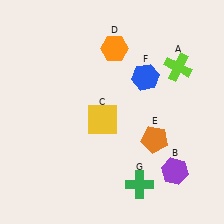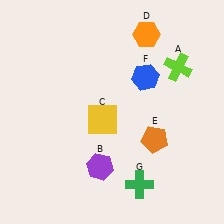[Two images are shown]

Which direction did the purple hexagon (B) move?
The purple hexagon (B) moved left.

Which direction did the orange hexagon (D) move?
The orange hexagon (D) moved right.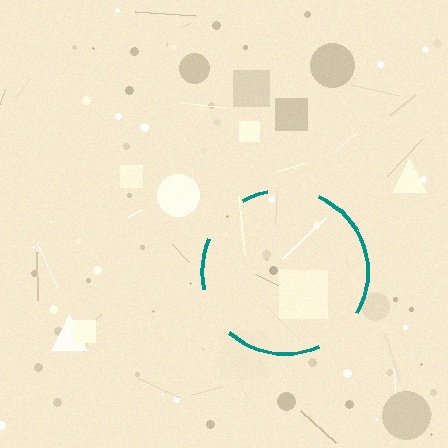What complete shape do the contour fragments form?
The contour fragments form a circle.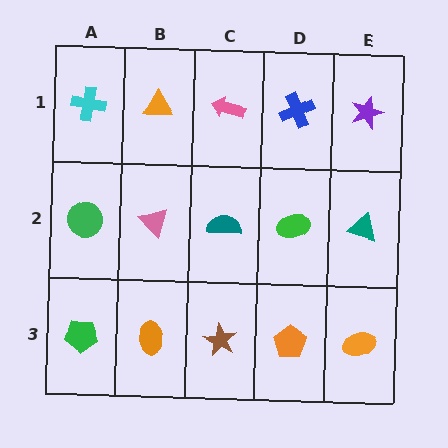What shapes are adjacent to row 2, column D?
A blue cross (row 1, column D), an orange pentagon (row 3, column D), a teal semicircle (row 2, column C), a teal triangle (row 2, column E).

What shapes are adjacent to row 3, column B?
A pink triangle (row 2, column B), a green pentagon (row 3, column A), a brown star (row 3, column C).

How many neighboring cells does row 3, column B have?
3.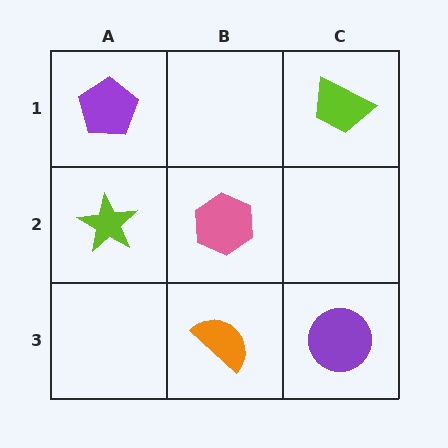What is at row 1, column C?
A lime trapezoid.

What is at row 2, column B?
A pink hexagon.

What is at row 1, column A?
A purple pentagon.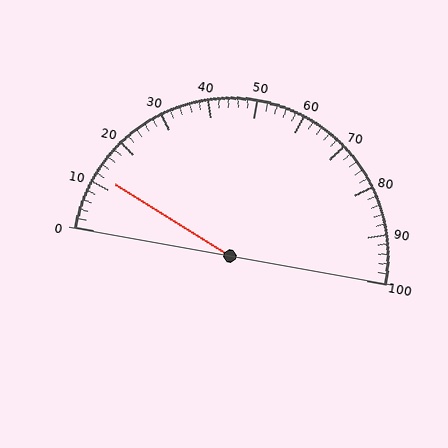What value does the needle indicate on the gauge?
The needle indicates approximately 12.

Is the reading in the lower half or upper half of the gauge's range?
The reading is in the lower half of the range (0 to 100).